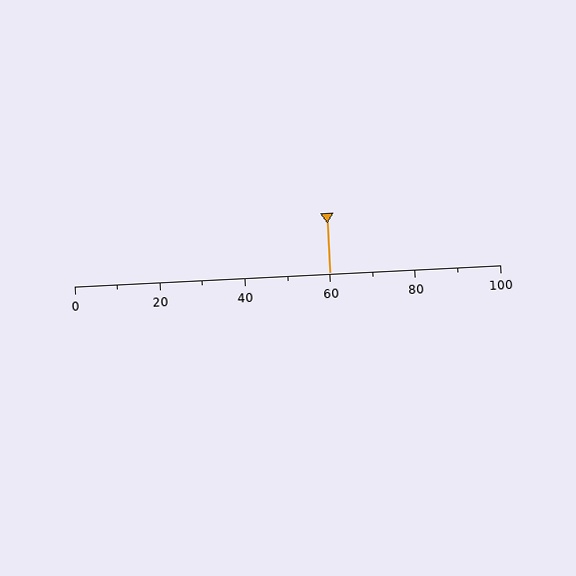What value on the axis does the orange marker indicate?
The marker indicates approximately 60.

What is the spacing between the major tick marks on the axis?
The major ticks are spaced 20 apart.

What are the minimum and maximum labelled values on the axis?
The axis runs from 0 to 100.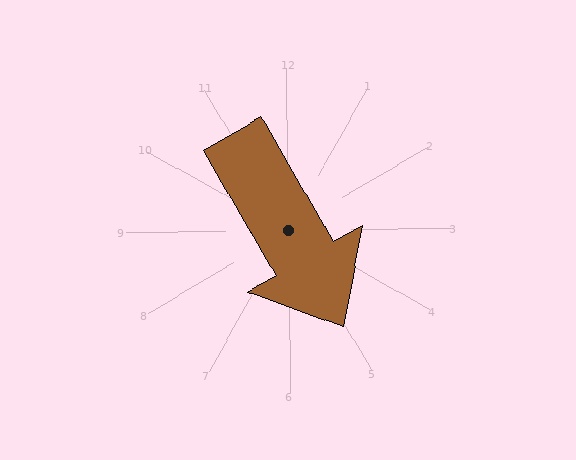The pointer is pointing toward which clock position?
Roughly 5 o'clock.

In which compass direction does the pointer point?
Southeast.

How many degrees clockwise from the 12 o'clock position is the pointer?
Approximately 151 degrees.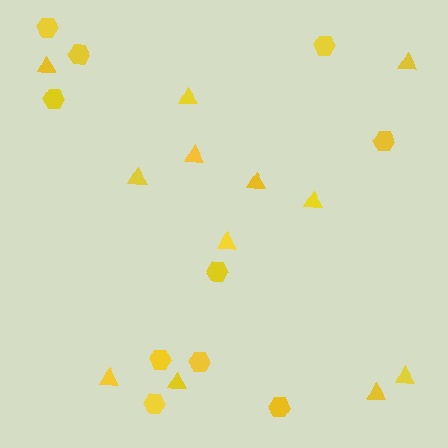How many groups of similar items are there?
There are 2 groups: one group of triangles (12) and one group of hexagons (10).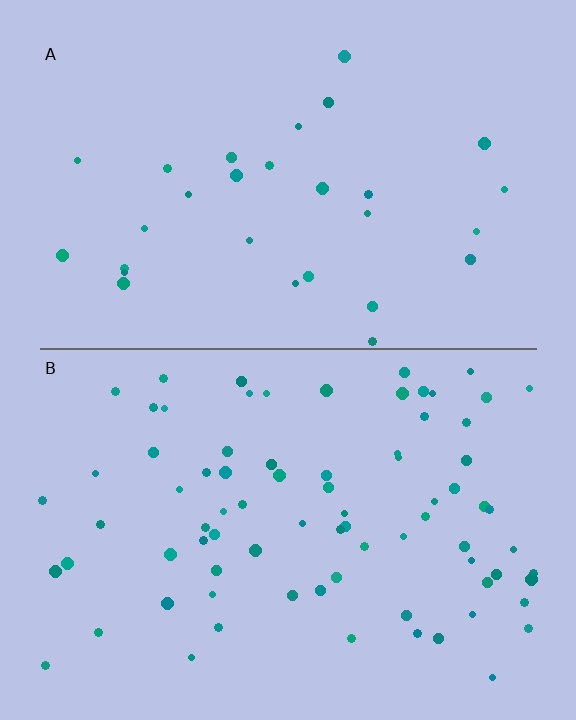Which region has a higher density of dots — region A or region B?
B (the bottom).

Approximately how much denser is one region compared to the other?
Approximately 2.8× — region B over region A.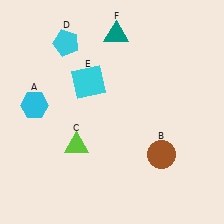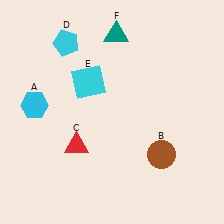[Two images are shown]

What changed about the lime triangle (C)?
In Image 1, C is lime. In Image 2, it changed to red.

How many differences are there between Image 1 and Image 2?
There is 1 difference between the two images.